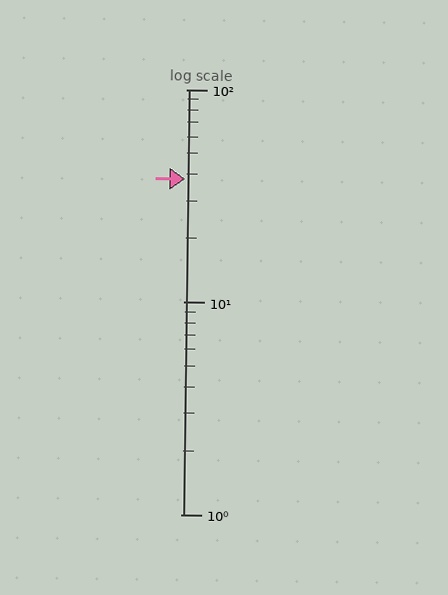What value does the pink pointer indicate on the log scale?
The pointer indicates approximately 38.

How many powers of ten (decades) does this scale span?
The scale spans 2 decades, from 1 to 100.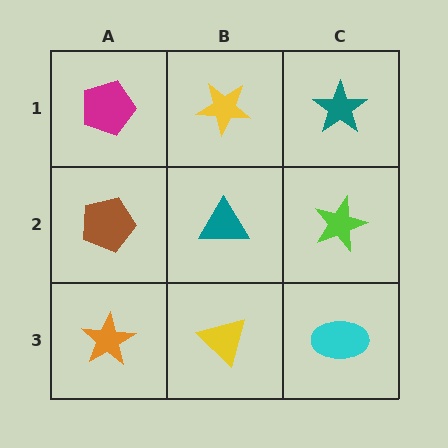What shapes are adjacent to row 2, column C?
A teal star (row 1, column C), a cyan ellipse (row 3, column C), a teal triangle (row 2, column B).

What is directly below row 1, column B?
A teal triangle.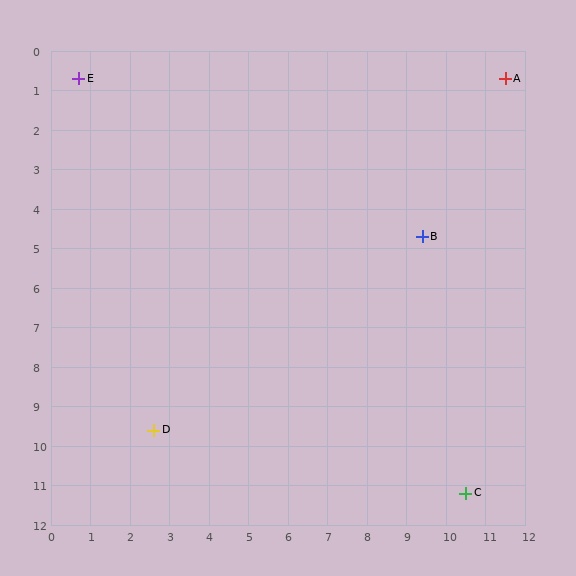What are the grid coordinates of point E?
Point E is at approximately (0.7, 0.7).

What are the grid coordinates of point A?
Point A is at approximately (11.5, 0.7).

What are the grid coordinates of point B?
Point B is at approximately (9.4, 4.7).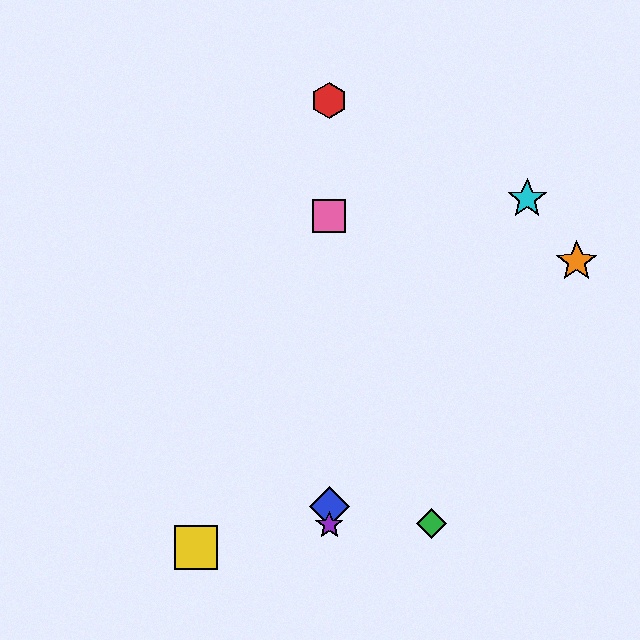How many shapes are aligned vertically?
4 shapes (the red hexagon, the blue diamond, the purple star, the pink square) are aligned vertically.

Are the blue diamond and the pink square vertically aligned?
Yes, both are at x≈329.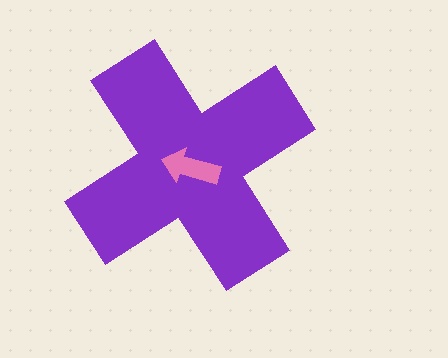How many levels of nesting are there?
2.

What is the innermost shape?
The pink arrow.